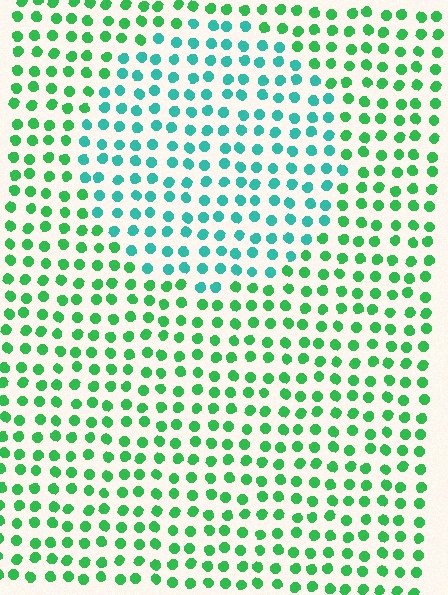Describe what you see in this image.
The image is filled with small green elements in a uniform arrangement. A circle-shaped region is visible where the elements are tinted to a slightly different hue, forming a subtle color boundary.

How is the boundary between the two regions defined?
The boundary is defined purely by a slight shift in hue (about 38 degrees). Spacing, size, and orientation are identical on both sides.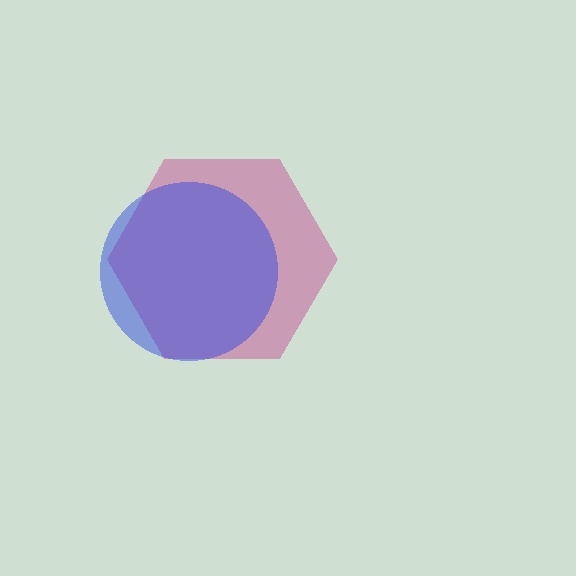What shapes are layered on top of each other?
The layered shapes are: a magenta hexagon, a blue circle.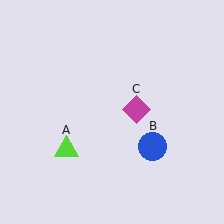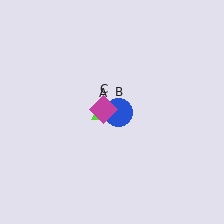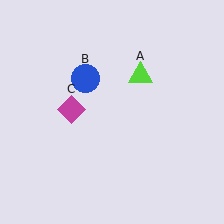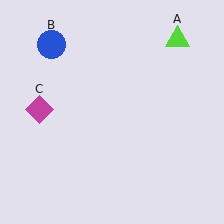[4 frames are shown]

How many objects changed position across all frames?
3 objects changed position: lime triangle (object A), blue circle (object B), magenta diamond (object C).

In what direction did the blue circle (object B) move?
The blue circle (object B) moved up and to the left.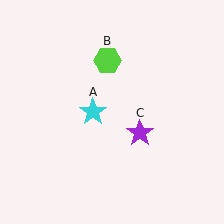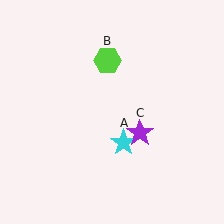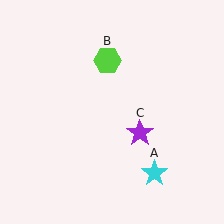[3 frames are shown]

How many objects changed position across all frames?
1 object changed position: cyan star (object A).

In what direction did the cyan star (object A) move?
The cyan star (object A) moved down and to the right.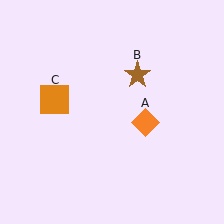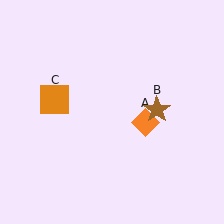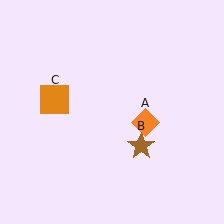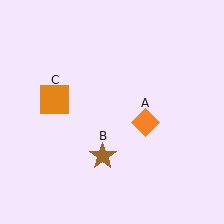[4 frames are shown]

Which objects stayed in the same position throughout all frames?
Orange diamond (object A) and orange square (object C) remained stationary.